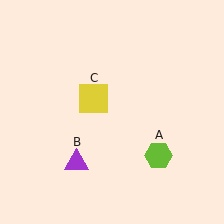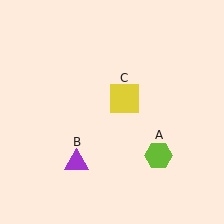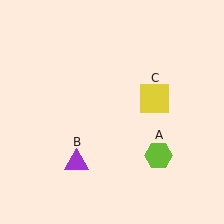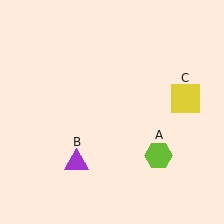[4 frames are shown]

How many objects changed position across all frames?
1 object changed position: yellow square (object C).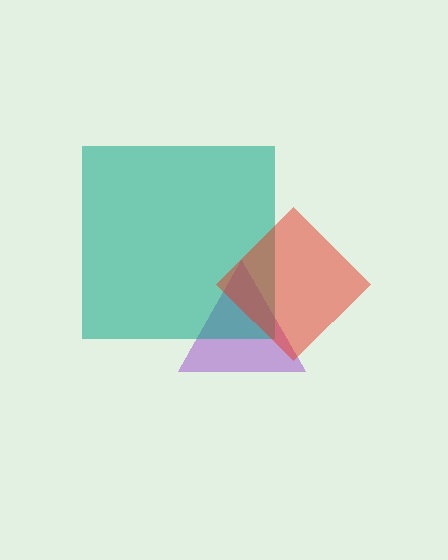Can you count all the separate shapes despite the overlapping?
Yes, there are 3 separate shapes.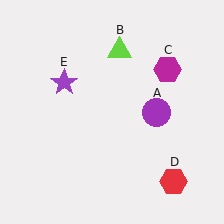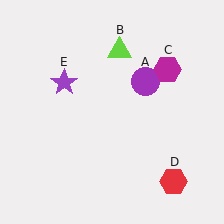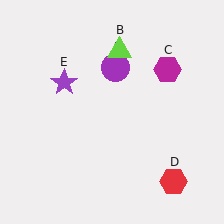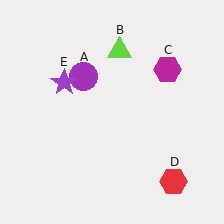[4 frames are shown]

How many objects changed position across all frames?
1 object changed position: purple circle (object A).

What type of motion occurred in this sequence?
The purple circle (object A) rotated counterclockwise around the center of the scene.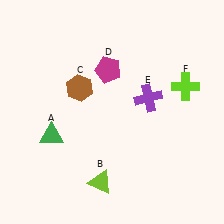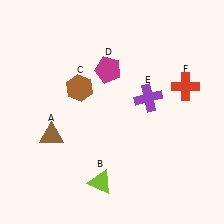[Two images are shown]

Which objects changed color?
A changed from green to brown. F changed from lime to red.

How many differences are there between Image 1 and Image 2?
There are 2 differences between the two images.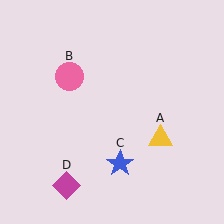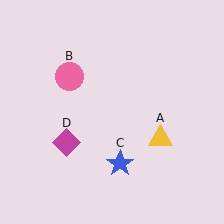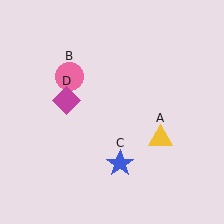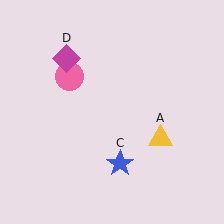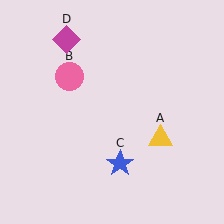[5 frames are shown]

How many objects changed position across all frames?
1 object changed position: magenta diamond (object D).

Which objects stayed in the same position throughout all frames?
Yellow triangle (object A) and pink circle (object B) and blue star (object C) remained stationary.